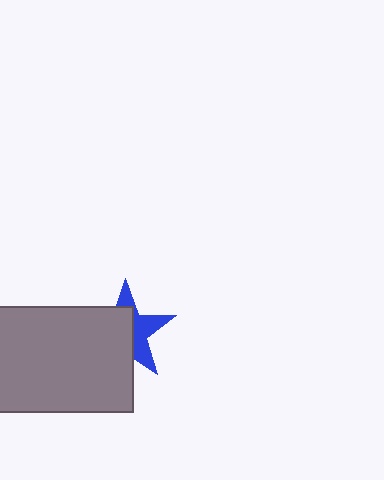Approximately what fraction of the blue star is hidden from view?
Roughly 57% of the blue star is hidden behind the gray rectangle.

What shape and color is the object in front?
The object in front is a gray rectangle.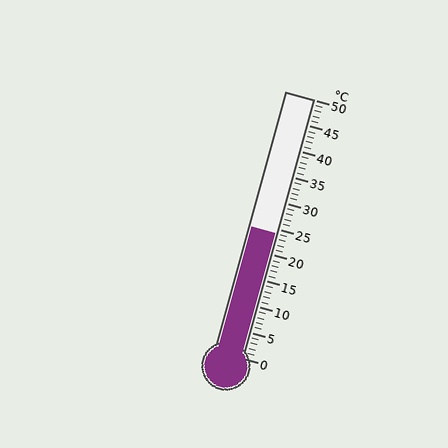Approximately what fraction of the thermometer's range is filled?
The thermometer is filled to approximately 50% of its range.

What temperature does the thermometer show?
The thermometer shows approximately 24°C.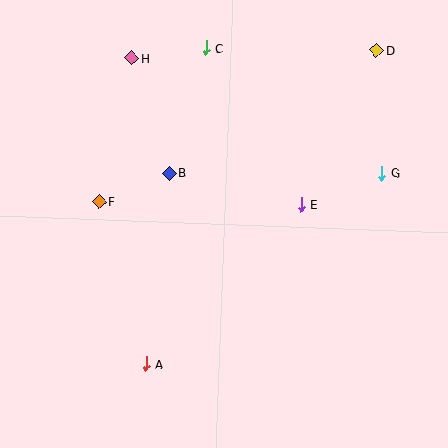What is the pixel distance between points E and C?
The distance between E and C is 183 pixels.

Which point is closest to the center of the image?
Point B at (169, 173) is closest to the center.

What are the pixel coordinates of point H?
Point H is at (132, 58).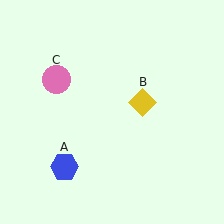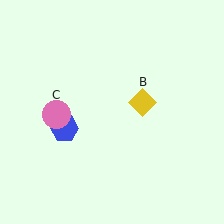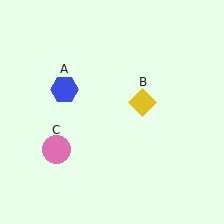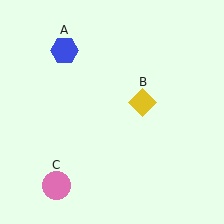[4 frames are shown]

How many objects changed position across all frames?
2 objects changed position: blue hexagon (object A), pink circle (object C).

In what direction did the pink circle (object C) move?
The pink circle (object C) moved down.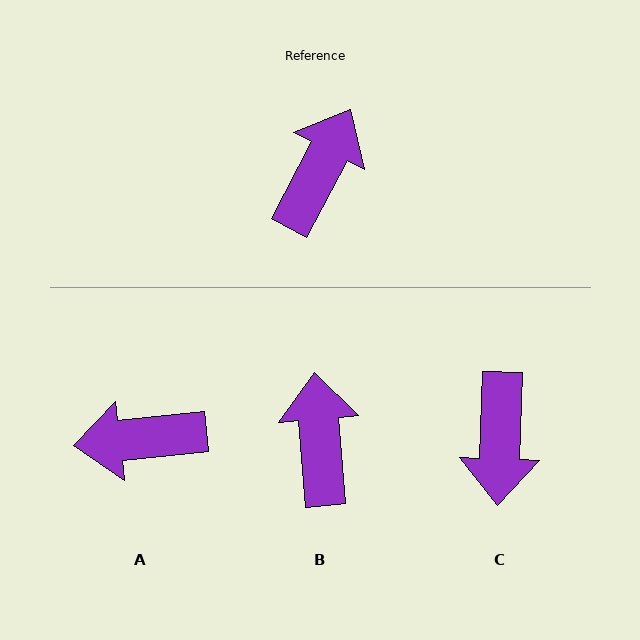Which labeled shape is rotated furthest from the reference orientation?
C, about 154 degrees away.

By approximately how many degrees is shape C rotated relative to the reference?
Approximately 154 degrees clockwise.